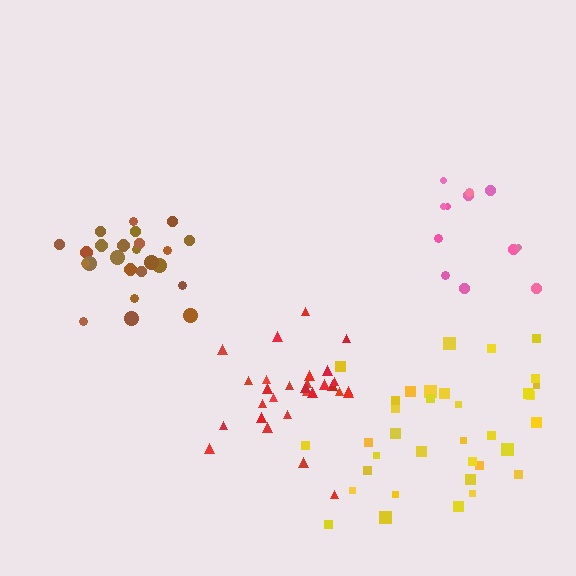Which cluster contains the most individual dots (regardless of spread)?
Yellow (35).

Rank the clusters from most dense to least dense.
brown, red, yellow, pink.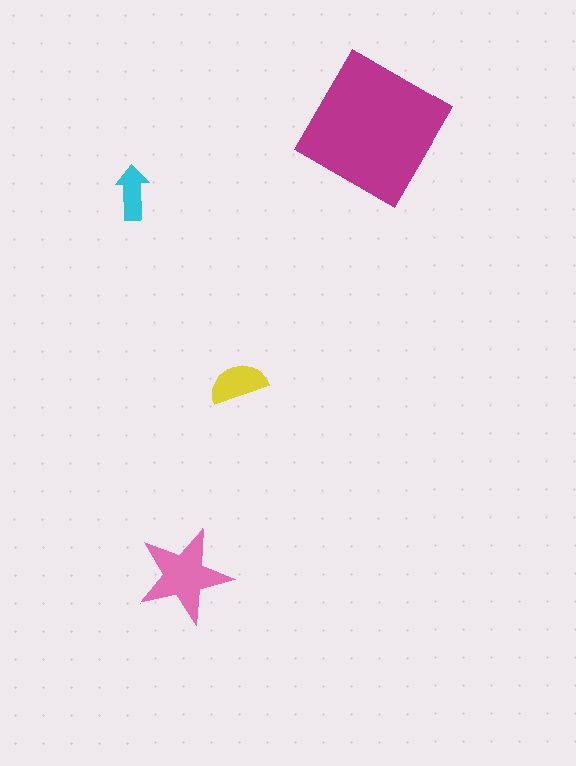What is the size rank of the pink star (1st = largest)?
2nd.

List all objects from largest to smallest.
The magenta diamond, the pink star, the yellow semicircle, the cyan arrow.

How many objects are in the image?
There are 4 objects in the image.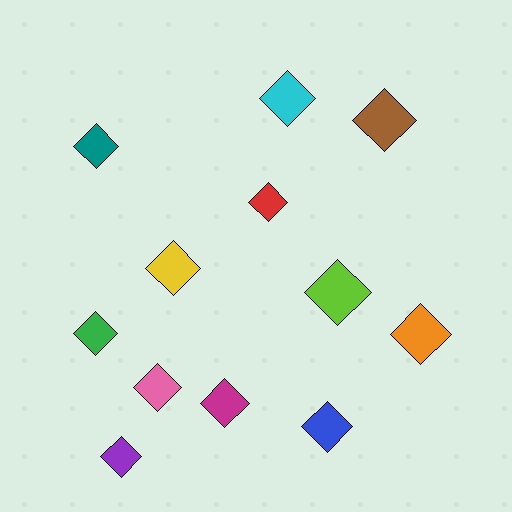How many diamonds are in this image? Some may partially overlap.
There are 12 diamonds.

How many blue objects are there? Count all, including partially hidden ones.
There is 1 blue object.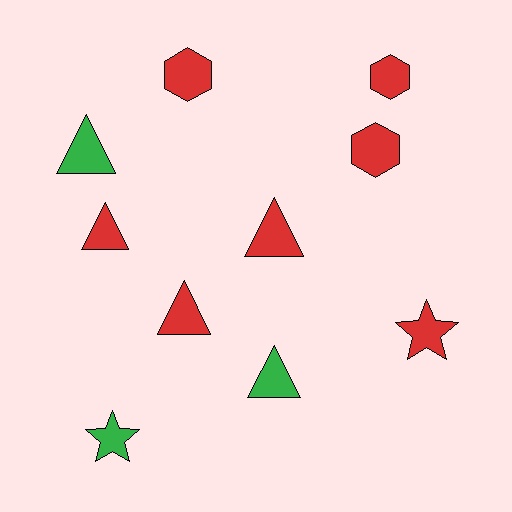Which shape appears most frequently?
Triangle, with 5 objects.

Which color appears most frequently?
Red, with 7 objects.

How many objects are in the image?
There are 10 objects.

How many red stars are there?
There is 1 red star.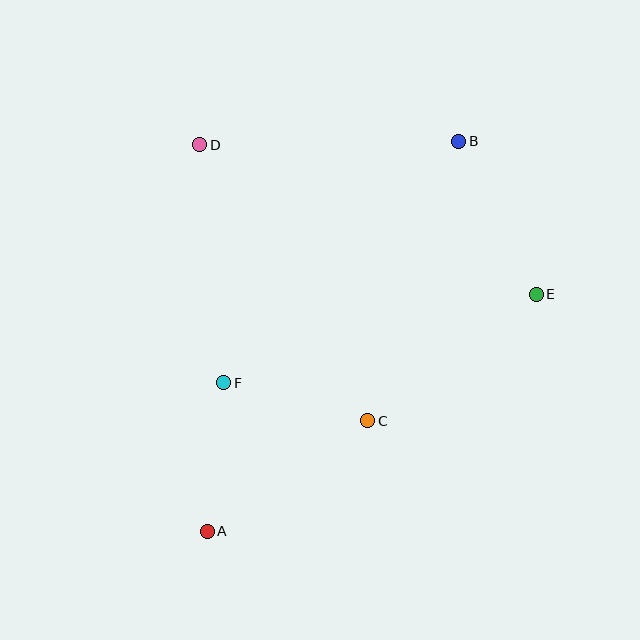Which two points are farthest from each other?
Points A and B are farthest from each other.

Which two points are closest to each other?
Points C and F are closest to each other.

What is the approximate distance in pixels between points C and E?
The distance between C and E is approximately 211 pixels.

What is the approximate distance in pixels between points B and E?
The distance between B and E is approximately 171 pixels.